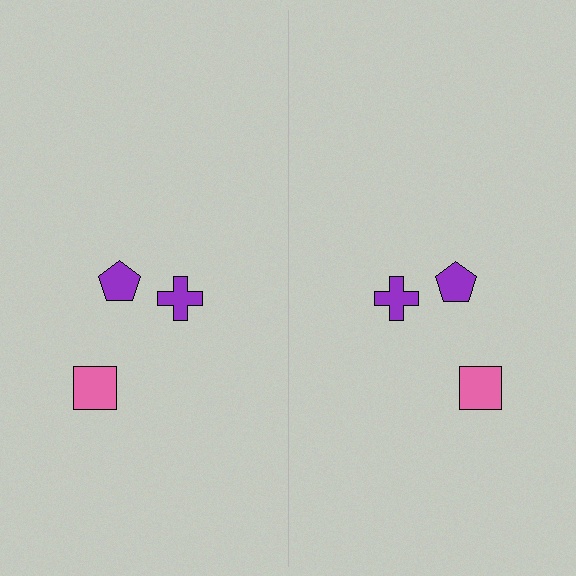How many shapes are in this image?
There are 6 shapes in this image.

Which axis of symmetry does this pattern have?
The pattern has a vertical axis of symmetry running through the center of the image.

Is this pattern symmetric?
Yes, this pattern has bilateral (reflection) symmetry.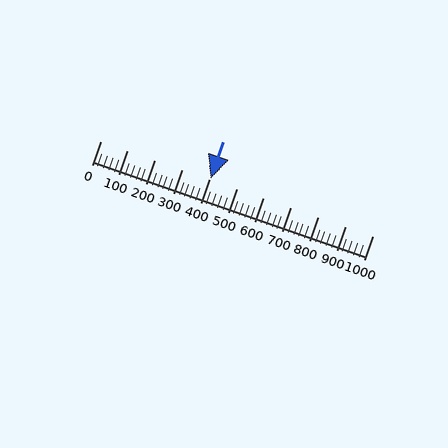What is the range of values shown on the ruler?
The ruler shows values from 0 to 1000.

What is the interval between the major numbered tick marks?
The major tick marks are spaced 100 units apart.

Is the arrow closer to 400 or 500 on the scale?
The arrow is closer to 400.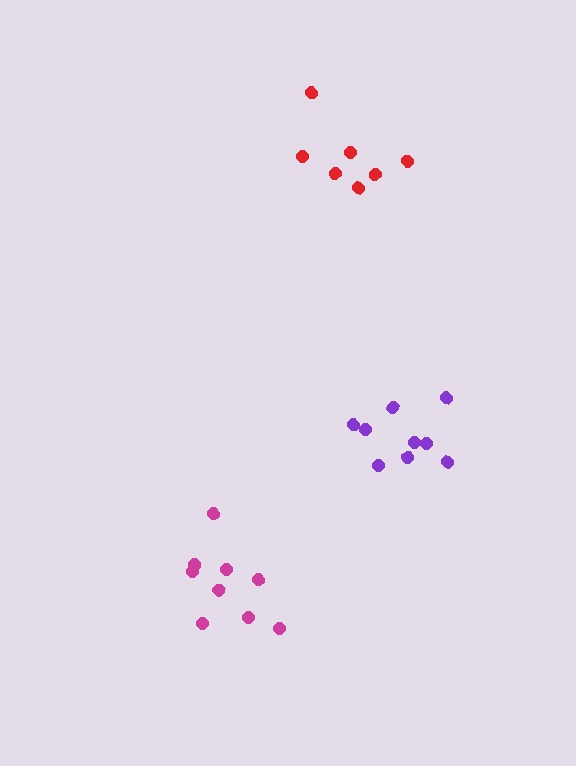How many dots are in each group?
Group 1: 7 dots, Group 2: 9 dots, Group 3: 9 dots (25 total).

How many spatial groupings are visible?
There are 3 spatial groupings.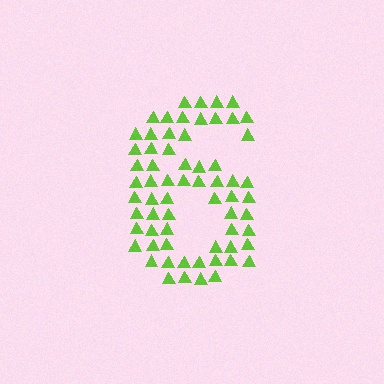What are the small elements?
The small elements are triangles.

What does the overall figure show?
The overall figure shows the digit 6.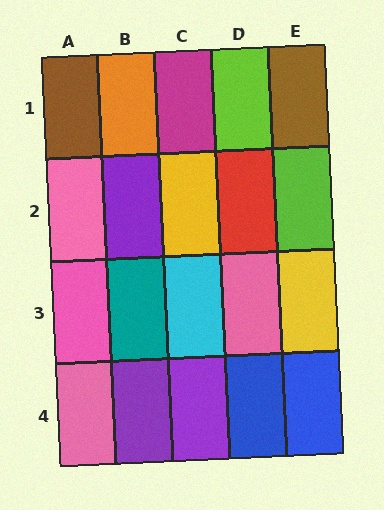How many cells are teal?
1 cell is teal.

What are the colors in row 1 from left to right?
Brown, orange, magenta, lime, brown.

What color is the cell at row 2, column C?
Yellow.